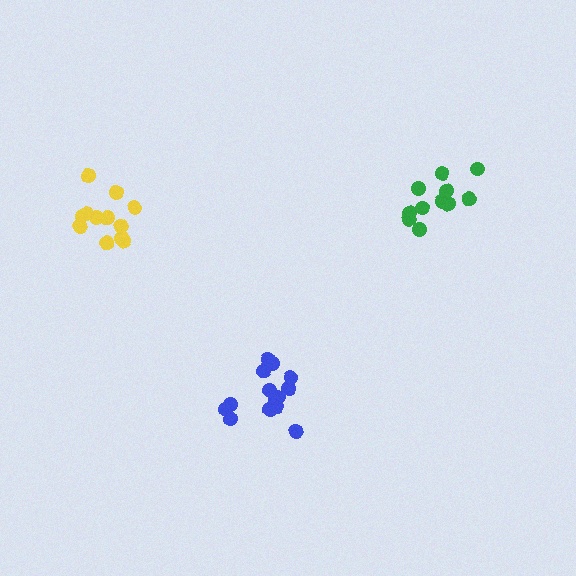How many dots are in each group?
Group 1: 12 dots, Group 2: 11 dots, Group 3: 14 dots (37 total).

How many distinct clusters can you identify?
There are 3 distinct clusters.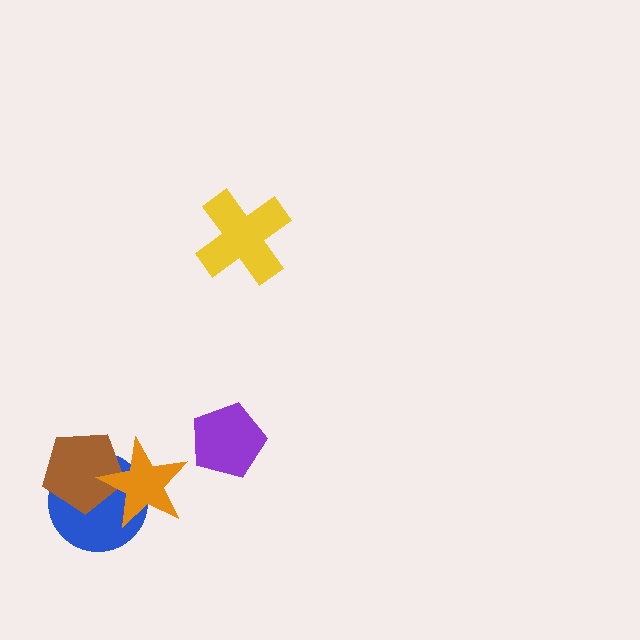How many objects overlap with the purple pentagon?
0 objects overlap with the purple pentagon.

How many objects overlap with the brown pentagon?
2 objects overlap with the brown pentagon.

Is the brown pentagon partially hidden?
Yes, it is partially covered by another shape.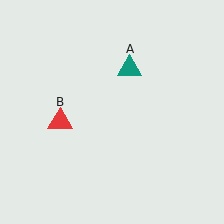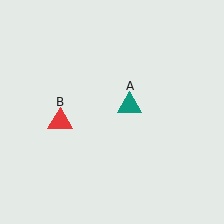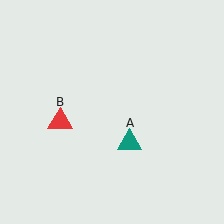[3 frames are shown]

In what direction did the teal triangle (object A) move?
The teal triangle (object A) moved down.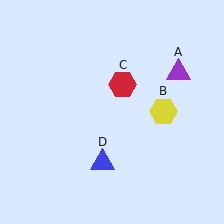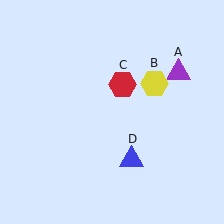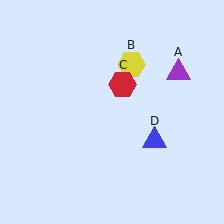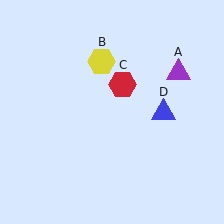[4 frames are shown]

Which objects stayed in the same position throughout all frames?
Purple triangle (object A) and red hexagon (object C) remained stationary.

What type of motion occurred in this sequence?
The yellow hexagon (object B), blue triangle (object D) rotated counterclockwise around the center of the scene.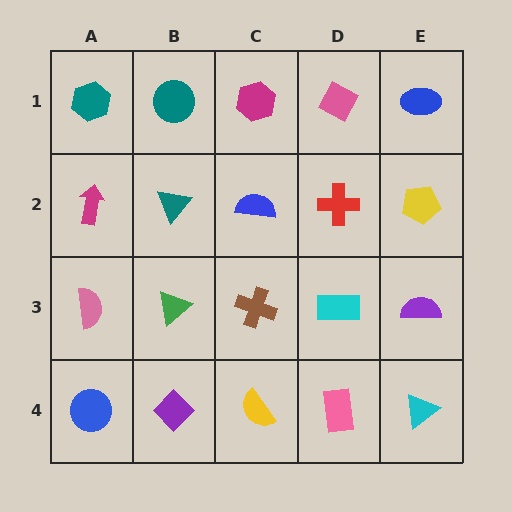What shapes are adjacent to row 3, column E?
A yellow pentagon (row 2, column E), a cyan triangle (row 4, column E), a cyan rectangle (row 3, column D).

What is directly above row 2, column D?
A pink diamond.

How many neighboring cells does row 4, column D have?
3.